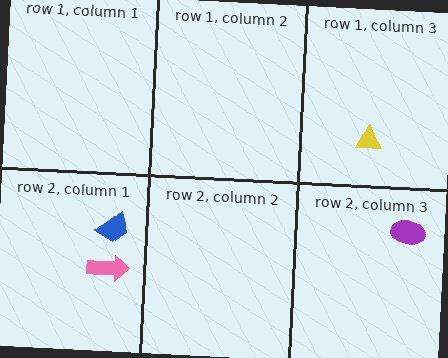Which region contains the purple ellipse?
The row 2, column 3 region.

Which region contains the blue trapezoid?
The row 2, column 1 region.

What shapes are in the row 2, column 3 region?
The purple ellipse.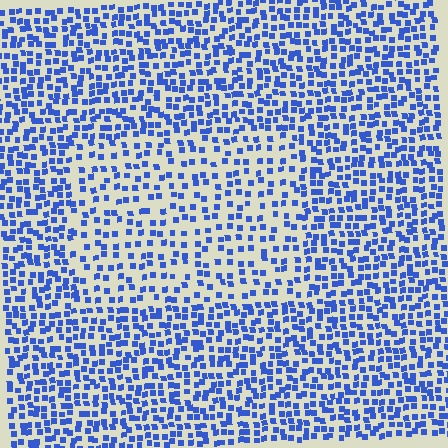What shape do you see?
I see a rectangle.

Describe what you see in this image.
The image contains small blue elements arranged at two different densities. A rectangle-shaped region is visible where the elements are less densely packed than the surrounding area.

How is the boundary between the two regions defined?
The boundary is defined by a change in element density (approximately 1.8x ratio). All elements are the same color, size, and shape.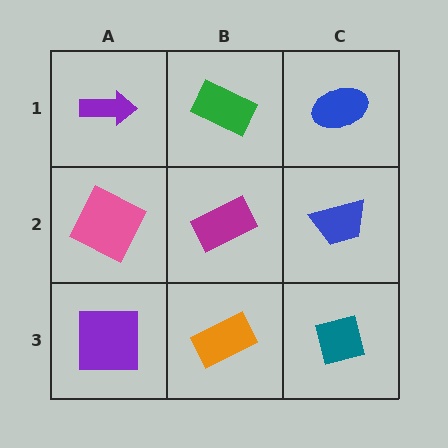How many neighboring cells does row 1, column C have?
2.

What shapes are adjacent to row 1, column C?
A blue trapezoid (row 2, column C), a green rectangle (row 1, column B).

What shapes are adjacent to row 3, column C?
A blue trapezoid (row 2, column C), an orange rectangle (row 3, column B).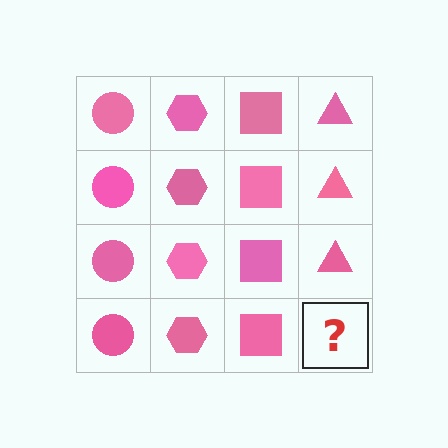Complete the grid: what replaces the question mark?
The question mark should be replaced with a pink triangle.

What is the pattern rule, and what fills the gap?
The rule is that each column has a consistent shape. The gap should be filled with a pink triangle.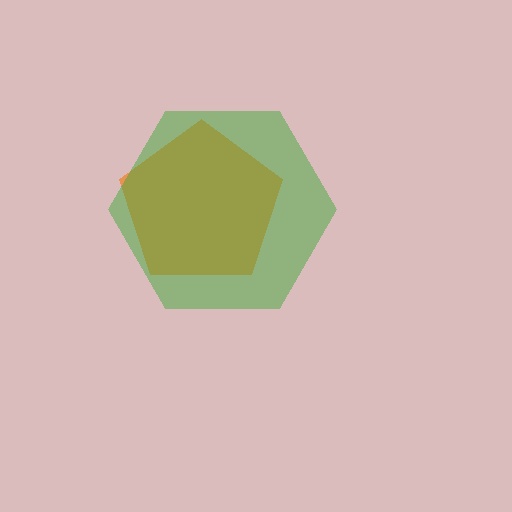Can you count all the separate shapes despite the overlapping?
Yes, there are 2 separate shapes.